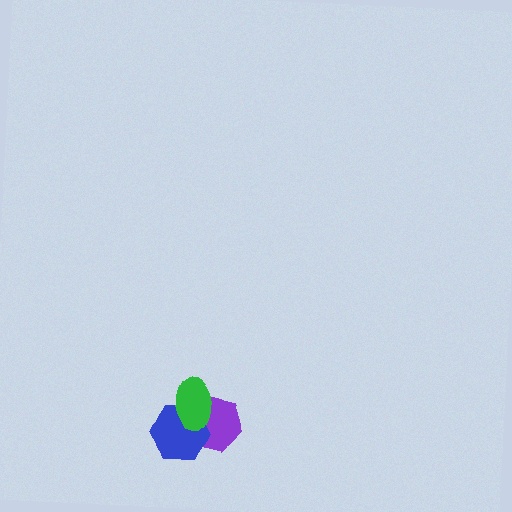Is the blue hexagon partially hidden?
Yes, it is partially covered by another shape.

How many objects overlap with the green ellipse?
2 objects overlap with the green ellipse.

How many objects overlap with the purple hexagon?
2 objects overlap with the purple hexagon.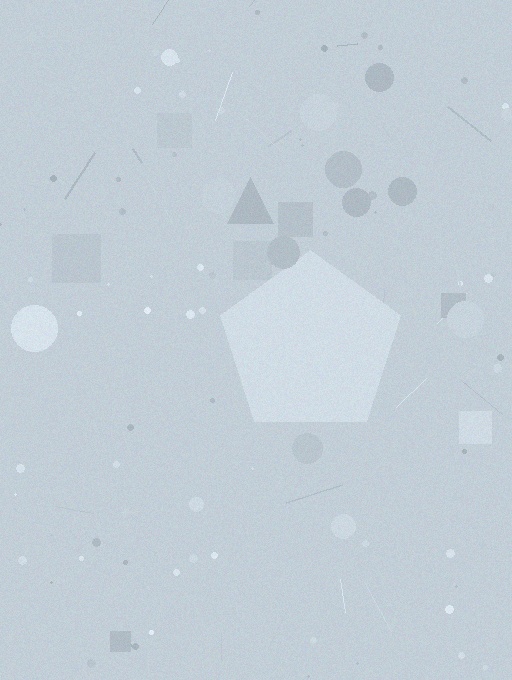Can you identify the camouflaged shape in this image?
The camouflaged shape is a pentagon.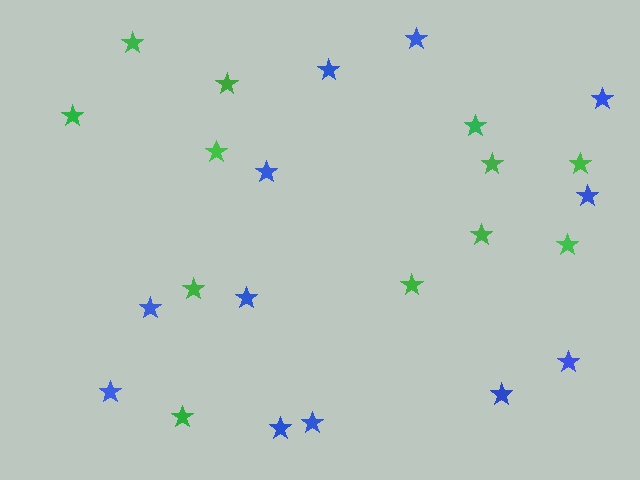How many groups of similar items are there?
There are 2 groups: one group of green stars (12) and one group of blue stars (12).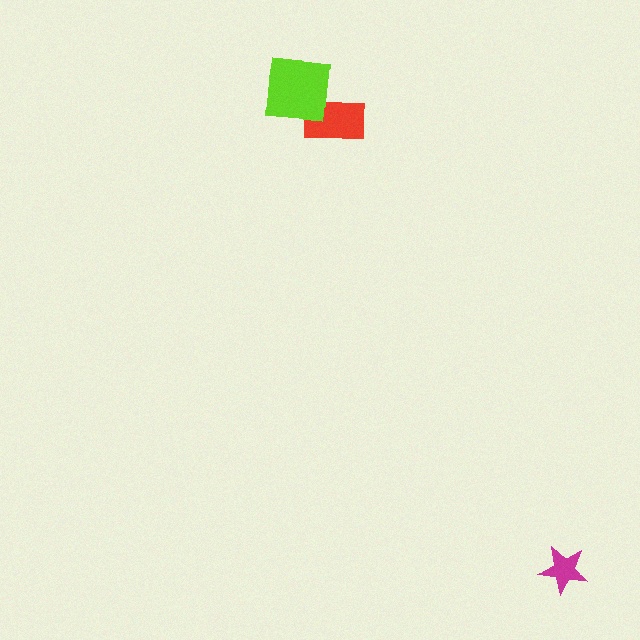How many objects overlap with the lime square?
1 object overlaps with the lime square.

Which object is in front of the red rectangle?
The lime square is in front of the red rectangle.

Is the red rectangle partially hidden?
Yes, it is partially covered by another shape.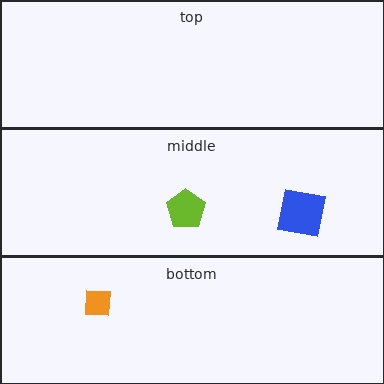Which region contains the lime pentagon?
The middle region.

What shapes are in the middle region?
The lime pentagon, the blue square.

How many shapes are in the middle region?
2.